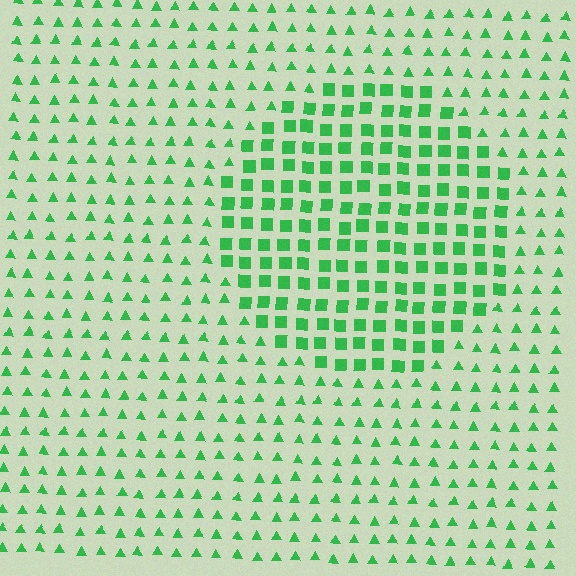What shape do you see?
I see a circle.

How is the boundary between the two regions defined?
The boundary is defined by a change in element shape: squares inside vs. triangles outside. All elements share the same color and spacing.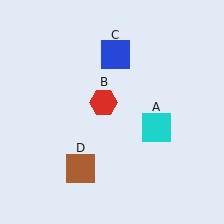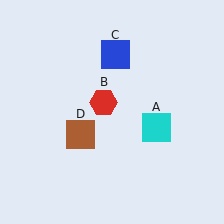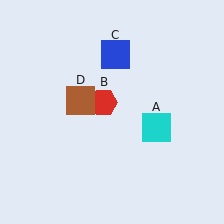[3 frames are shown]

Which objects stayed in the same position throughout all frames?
Cyan square (object A) and red hexagon (object B) and blue square (object C) remained stationary.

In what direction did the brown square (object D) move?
The brown square (object D) moved up.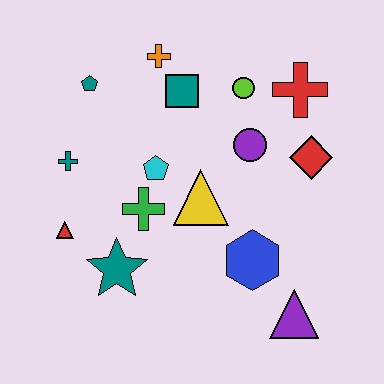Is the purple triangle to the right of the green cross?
Yes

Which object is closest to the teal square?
The orange cross is closest to the teal square.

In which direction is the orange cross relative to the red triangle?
The orange cross is above the red triangle.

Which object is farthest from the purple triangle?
The teal pentagon is farthest from the purple triangle.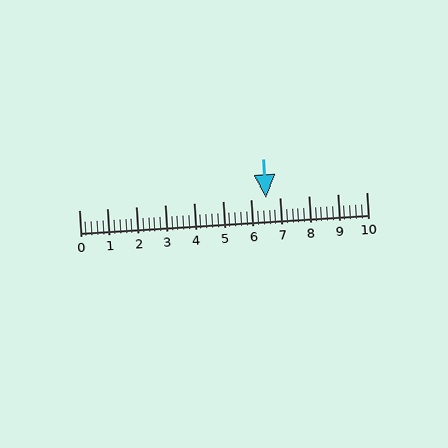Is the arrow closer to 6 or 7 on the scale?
The arrow is closer to 7.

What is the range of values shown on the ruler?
The ruler shows values from 0 to 10.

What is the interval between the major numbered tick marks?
The major tick marks are spaced 1 units apart.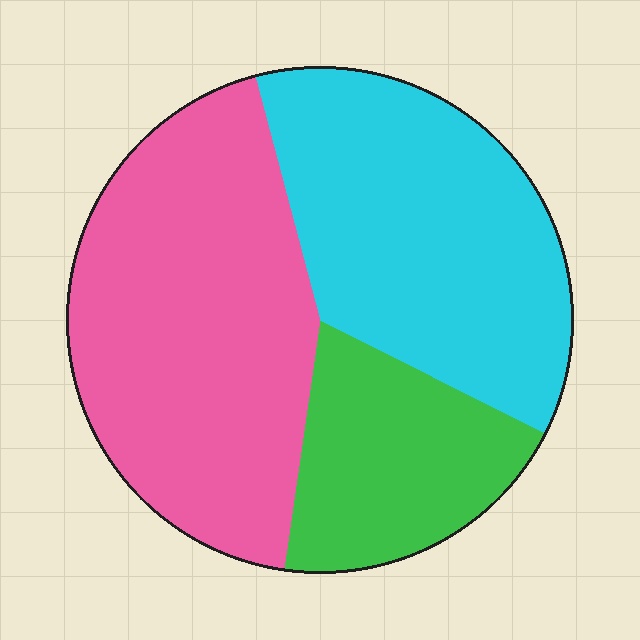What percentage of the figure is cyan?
Cyan covers 37% of the figure.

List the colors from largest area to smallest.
From largest to smallest: pink, cyan, green.